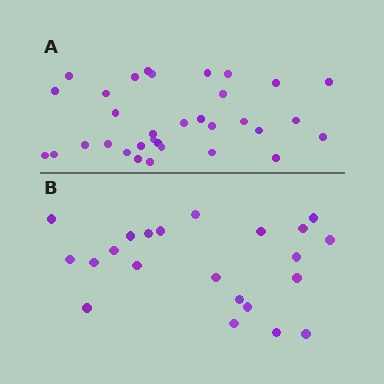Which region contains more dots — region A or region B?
Region A (the top region) has more dots.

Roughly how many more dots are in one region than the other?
Region A has roughly 12 or so more dots than region B.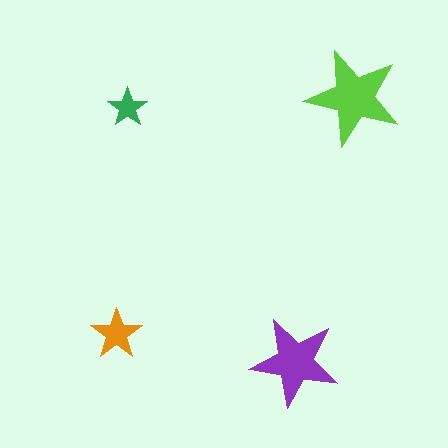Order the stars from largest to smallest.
the lime one, the purple one, the orange one, the green one.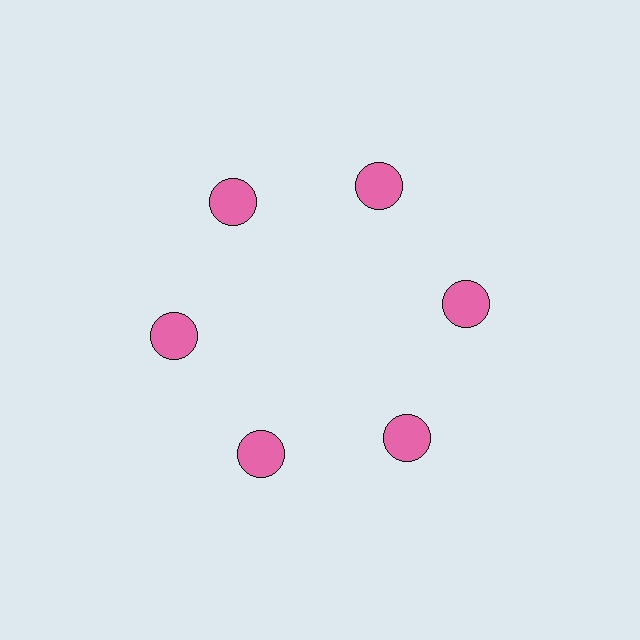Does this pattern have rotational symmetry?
Yes, this pattern has 6-fold rotational symmetry. It looks the same after rotating 60 degrees around the center.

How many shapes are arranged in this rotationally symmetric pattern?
There are 6 shapes, arranged in 6 groups of 1.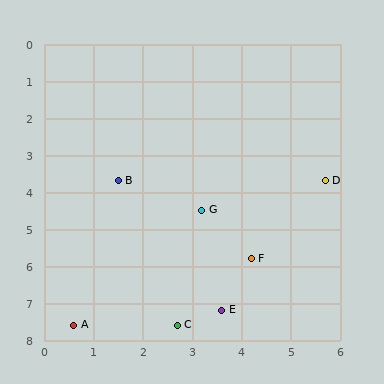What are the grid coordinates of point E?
Point E is at approximately (3.6, 7.2).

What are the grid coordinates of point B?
Point B is at approximately (1.5, 3.7).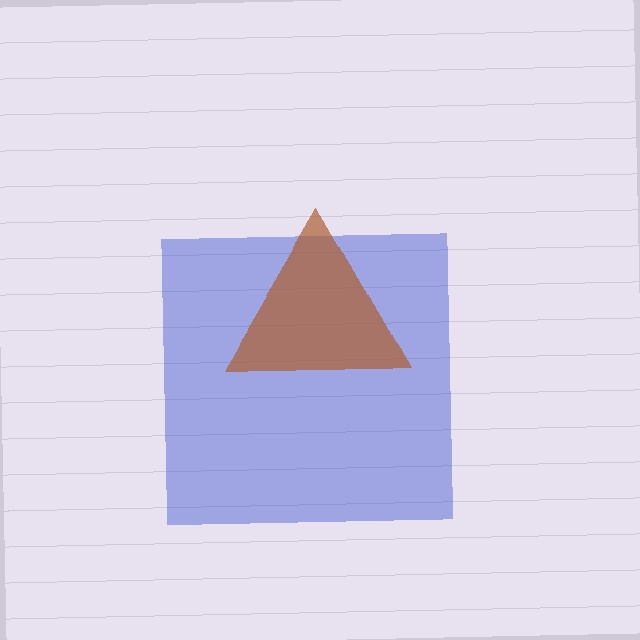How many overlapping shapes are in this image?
There are 2 overlapping shapes in the image.